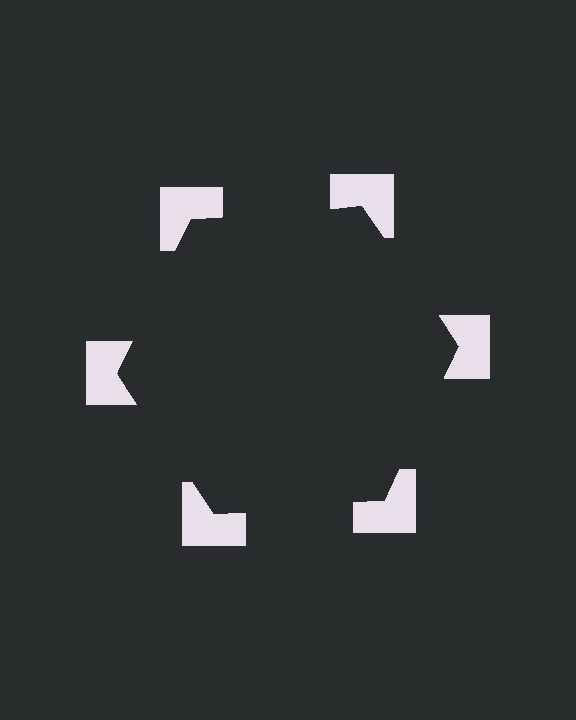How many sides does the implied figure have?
6 sides.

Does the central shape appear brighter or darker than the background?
It typically appears slightly darker than the background, even though no actual brightness change is drawn.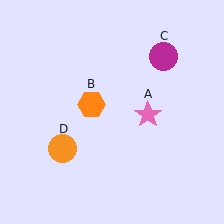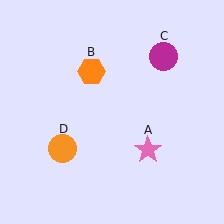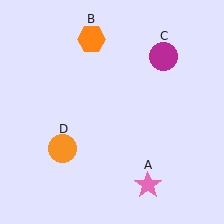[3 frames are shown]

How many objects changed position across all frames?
2 objects changed position: pink star (object A), orange hexagon (object B).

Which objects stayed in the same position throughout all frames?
Magenta circle (object C) and orange circle (object D) remained stationary.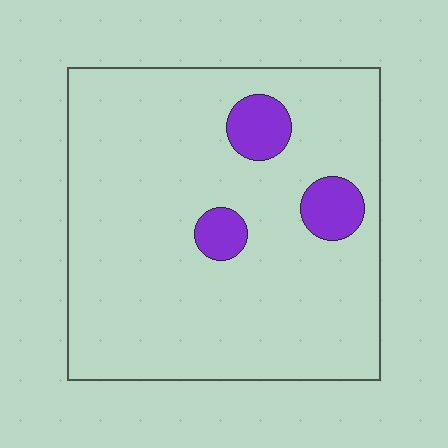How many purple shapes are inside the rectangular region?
3.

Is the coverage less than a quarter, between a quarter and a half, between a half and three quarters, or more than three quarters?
Less than a quarter.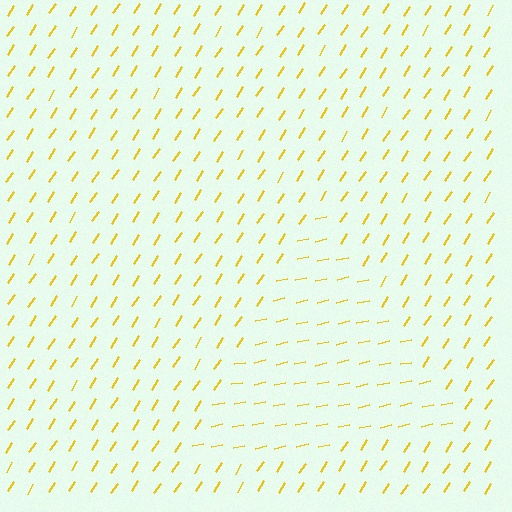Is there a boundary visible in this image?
Yes, there is a texture boundary formed by a change in line orientation.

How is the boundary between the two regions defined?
The boundary is defined purely by a change in line orientation (approximately 45 degrees difference). All lines are the same color and thickness.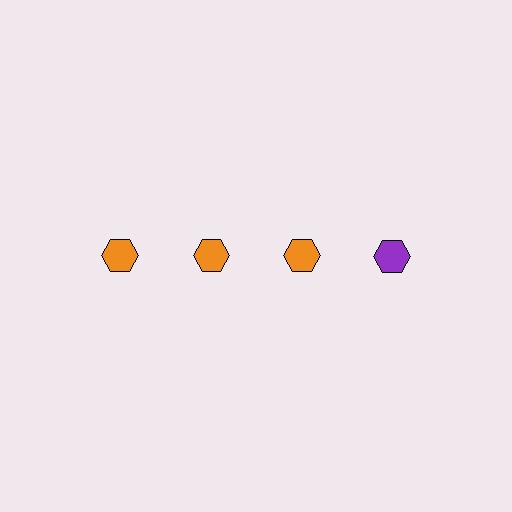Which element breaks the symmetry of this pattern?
The purple hexagon in the top row, second from right column breaks the symmetry. All other shapes are orange hexagons.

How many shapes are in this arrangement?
There are 4 shapes arranged in a grid pattern.